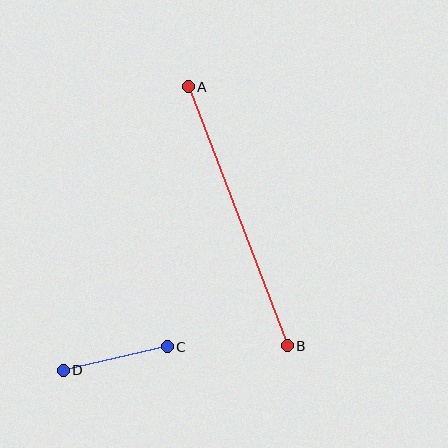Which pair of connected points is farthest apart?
Points A and B are farthest apart.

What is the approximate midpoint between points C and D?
The midpoint is at approximately (115, 358) pixels.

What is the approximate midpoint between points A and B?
The midpoint is at approximately (238, 216) pixels.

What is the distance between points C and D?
The distance is approximately 107 pixels.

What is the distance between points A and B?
The distance is approximately 277 pixels.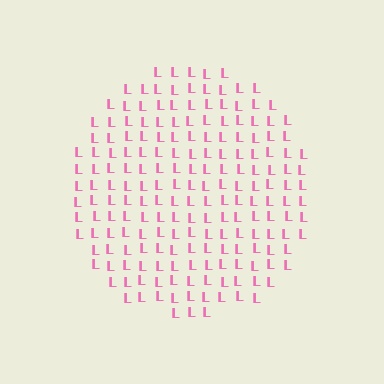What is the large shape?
The large shape is a circle.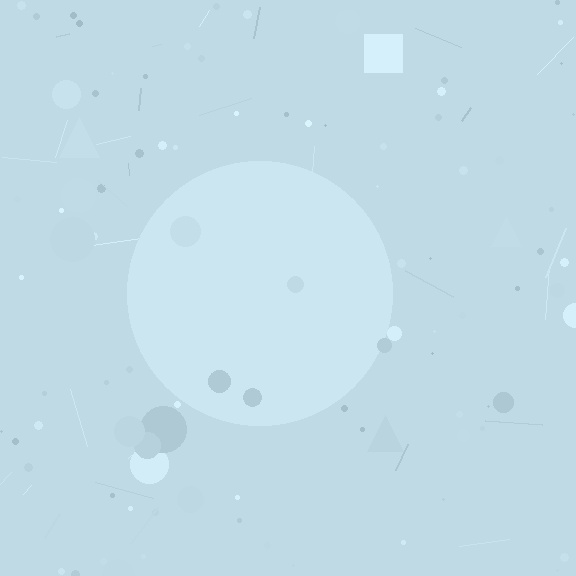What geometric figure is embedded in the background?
A circle is embedded in the background.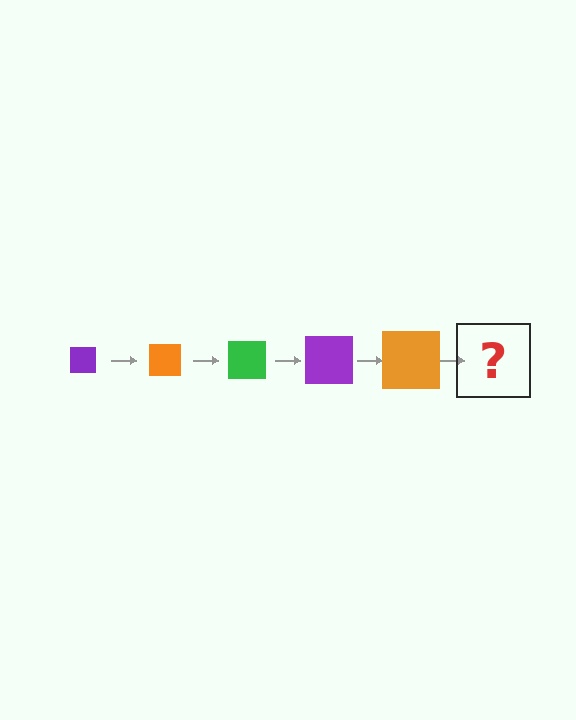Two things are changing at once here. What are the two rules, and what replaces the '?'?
The two rules are that the square grows larger each step and the color cycles through purple, orange, and green. The '?' should be a green square, larger than the previous one.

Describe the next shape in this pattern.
It should be a green square, larger than the previous one.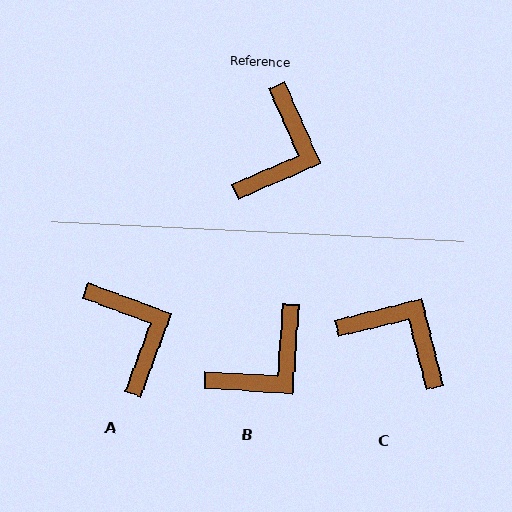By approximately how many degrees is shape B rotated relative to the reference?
Approximately 28 degrees clockwise.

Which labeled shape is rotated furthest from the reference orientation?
C, about 80 degrees away.